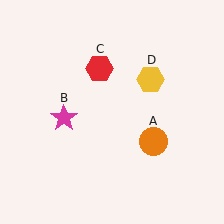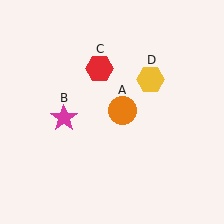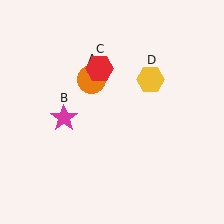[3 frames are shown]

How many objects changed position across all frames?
1 object changed position: orange circle (object A).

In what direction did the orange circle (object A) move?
The orange circle (object A) moved up and to the left.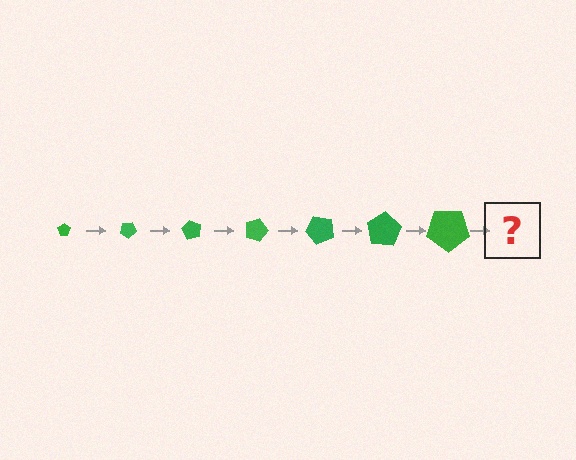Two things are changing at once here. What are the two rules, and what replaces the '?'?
The two rules are that the pentagon grows larger each step and it rotates 30 degrees each step. The '?' should be a pentagon, larger than the previous one and rotated 210 degrees from the start.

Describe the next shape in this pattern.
It should be a pentagon, larger than the previous one and rotated 210 degrees from the start.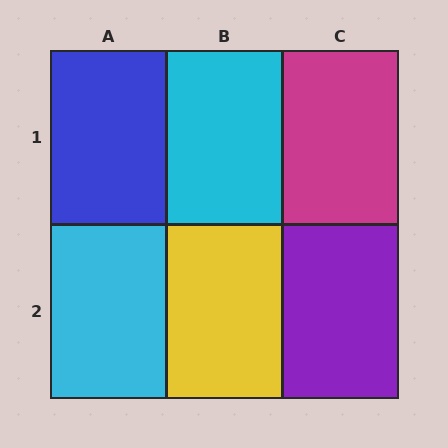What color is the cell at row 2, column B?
Yellow.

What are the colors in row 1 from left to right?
Blue, cyan, magenta.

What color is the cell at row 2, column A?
Cyan.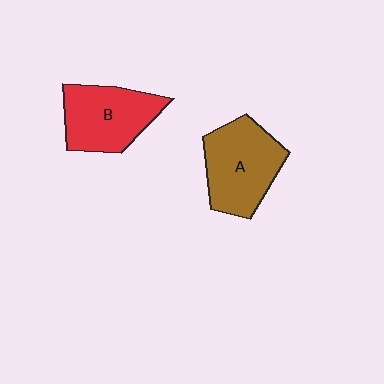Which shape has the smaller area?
Shape B (red).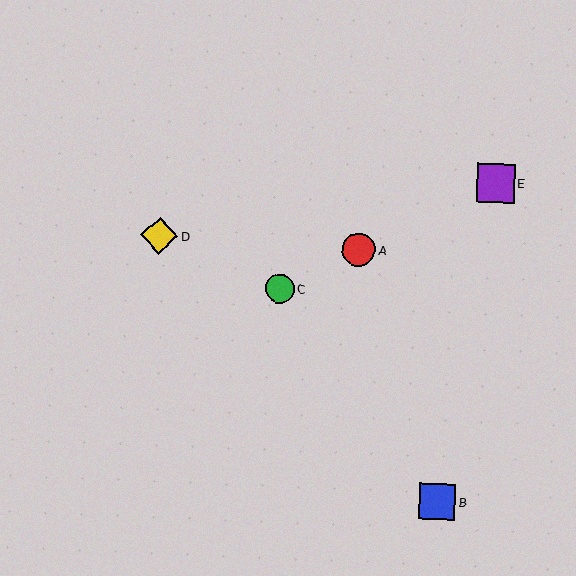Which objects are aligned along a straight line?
Objects A, C, E are aligned along a straight line.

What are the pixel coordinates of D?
Object D is at (159, 235).